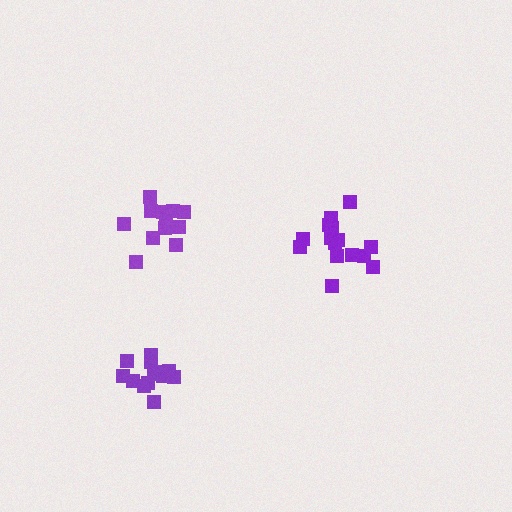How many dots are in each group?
Group 1: 15 dots, Group 2: 12 dots, Group 3: 13 dots (40 total).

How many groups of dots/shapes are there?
There are 3 groups.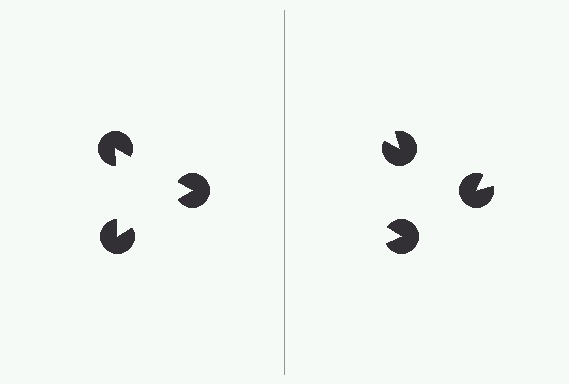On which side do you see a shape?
An illusory triangle appears on the left side. On the right side the wedge cuts are rotated, so no coherent shape forms.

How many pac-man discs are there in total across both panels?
6 — 3 on each side.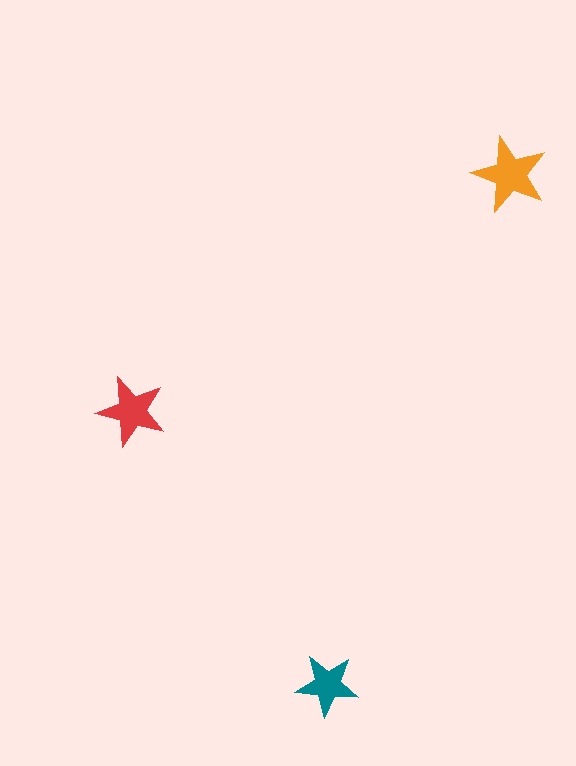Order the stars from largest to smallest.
the orange one, the red one, the teal one.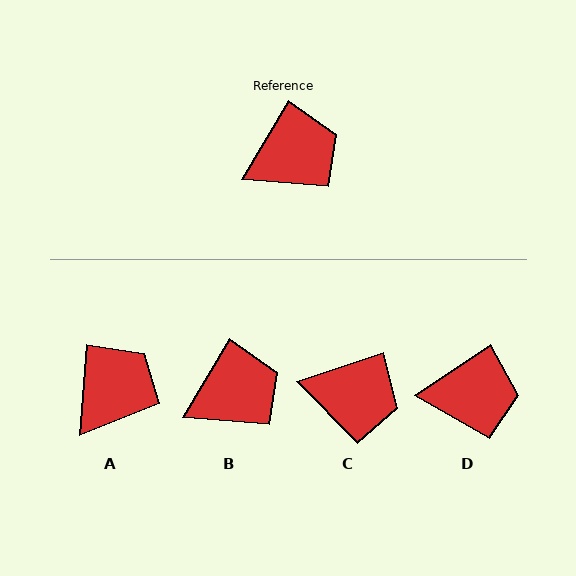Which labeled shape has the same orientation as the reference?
B.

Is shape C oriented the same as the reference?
No, it is off by about 40 degrees.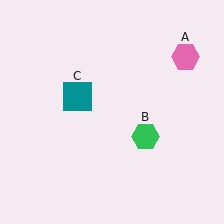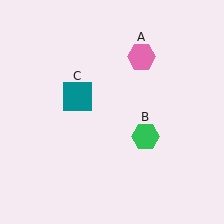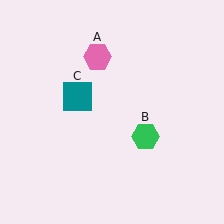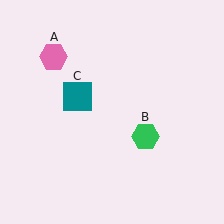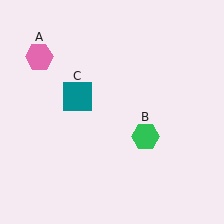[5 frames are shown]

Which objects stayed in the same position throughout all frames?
Green hexagon (object B) and teal square (object C) remained stationary.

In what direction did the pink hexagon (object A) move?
The pink hexagon (object A) moved left.